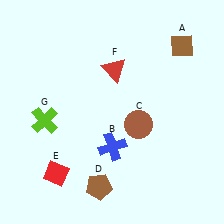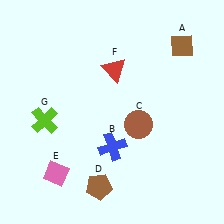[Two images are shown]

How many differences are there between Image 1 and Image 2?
There is 1 difference between the two images.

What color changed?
The diamond (E) changed from red in Image 1 to pink in Image 2.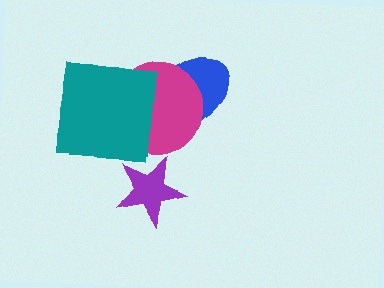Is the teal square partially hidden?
No, no other shape covers it.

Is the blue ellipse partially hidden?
Yes, it is partially covered by another shape.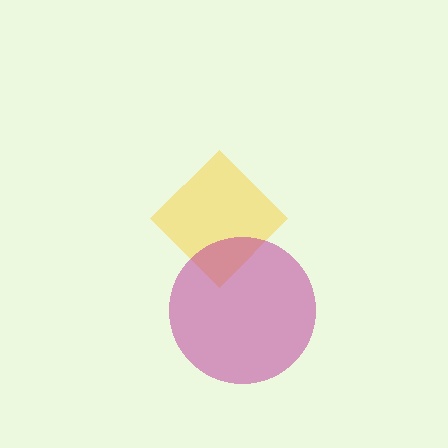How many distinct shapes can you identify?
There are 2 distinct shapes: a yellow diamond, a magenta circle.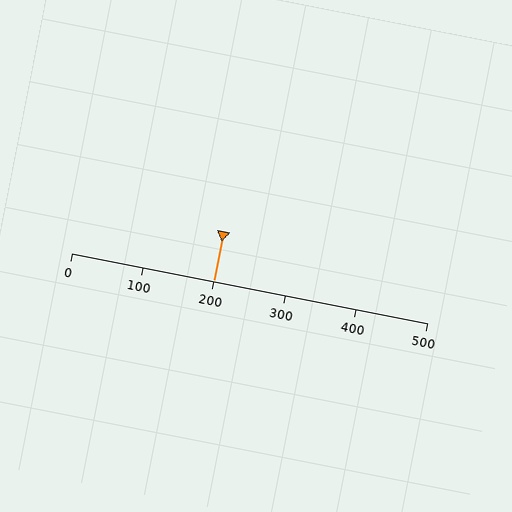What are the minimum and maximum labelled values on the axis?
The axis runs from 0 to 500.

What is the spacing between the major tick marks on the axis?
The major ticks are spaced 100 apart.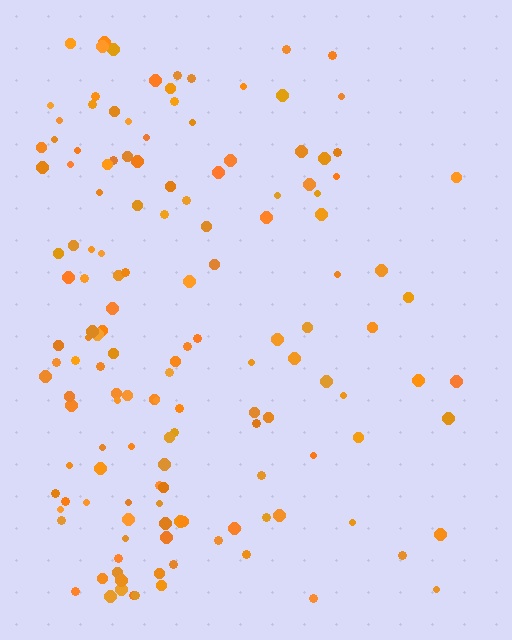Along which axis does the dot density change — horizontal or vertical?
Horizontal.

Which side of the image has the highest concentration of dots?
The left.